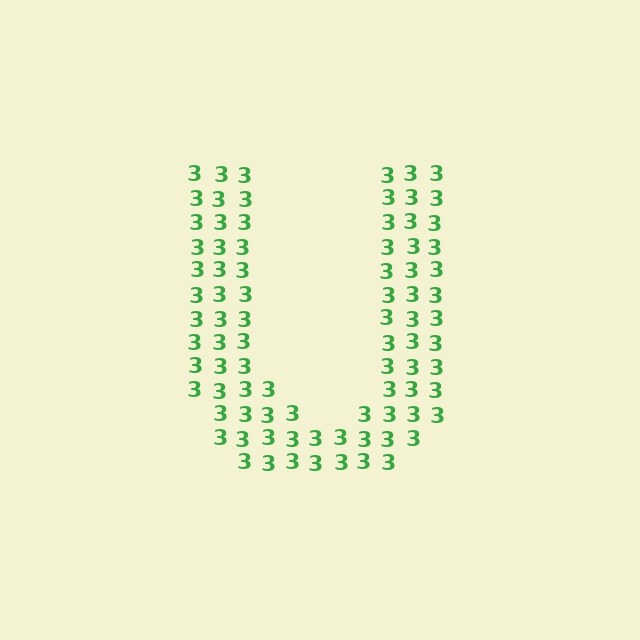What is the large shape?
The large shape is the letter U.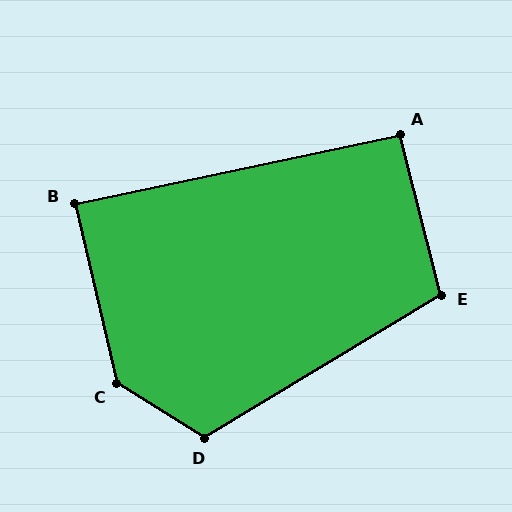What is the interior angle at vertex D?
Approximately 117 degrees (obtuse).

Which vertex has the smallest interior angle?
B, at approximately 89 degrees.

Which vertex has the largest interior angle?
C, at approximately 135 degrees.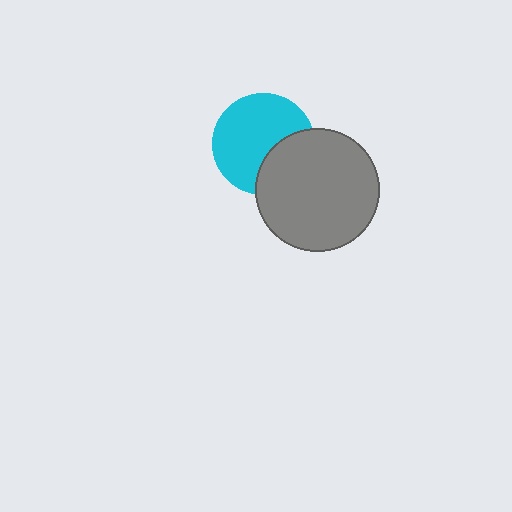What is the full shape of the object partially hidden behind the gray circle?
The partially hidden object is a cyan circle.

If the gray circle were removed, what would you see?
You would see the complete cyan circle.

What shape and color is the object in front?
The object in front is a gray circle.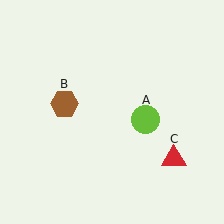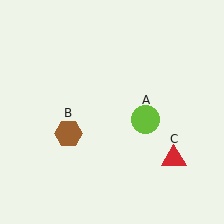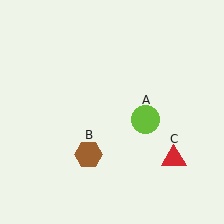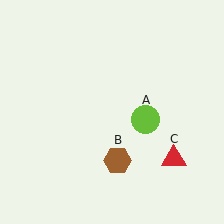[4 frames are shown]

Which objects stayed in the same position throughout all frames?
Lime circle (object A) and red triangle (object C) remained stationary.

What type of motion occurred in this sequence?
The brown hexagon (object B) rotated counterclockwise around the center of the scene.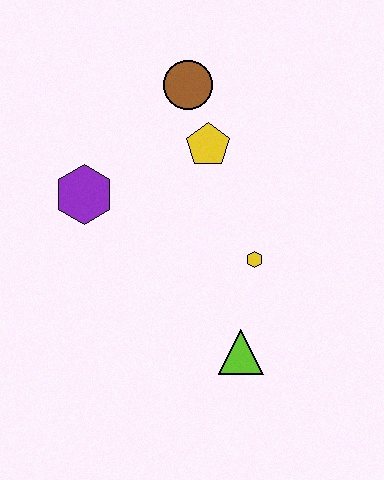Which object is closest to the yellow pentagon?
The brown circle is closest to the yellow pentagon.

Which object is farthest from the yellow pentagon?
The lime triangle is farthest from the yellow pentagon.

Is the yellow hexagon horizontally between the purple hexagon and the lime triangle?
No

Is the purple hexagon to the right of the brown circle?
No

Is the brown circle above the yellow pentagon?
Yes